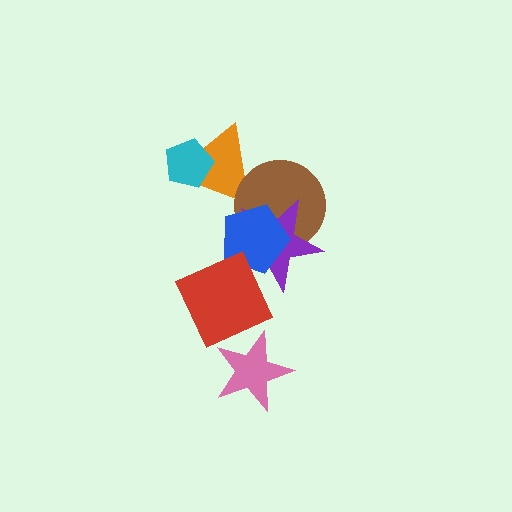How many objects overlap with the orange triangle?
2 objects overlap with the orange triangle.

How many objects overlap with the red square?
1 object overlaps with the red square.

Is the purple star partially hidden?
Yes, it is partially covered by another shape.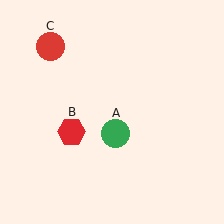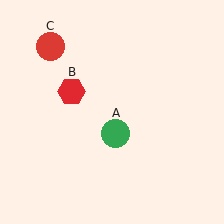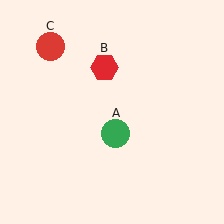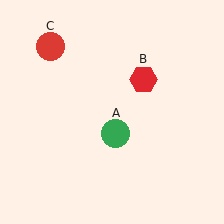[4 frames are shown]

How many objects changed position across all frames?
1 object changed position: red hexagon (object B).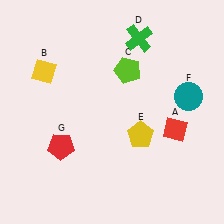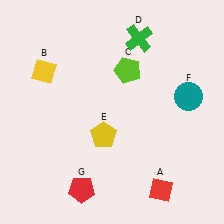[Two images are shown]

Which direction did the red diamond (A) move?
The red diamond (A) moved down.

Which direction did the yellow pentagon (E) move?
The yellow pentagon (E) moved left.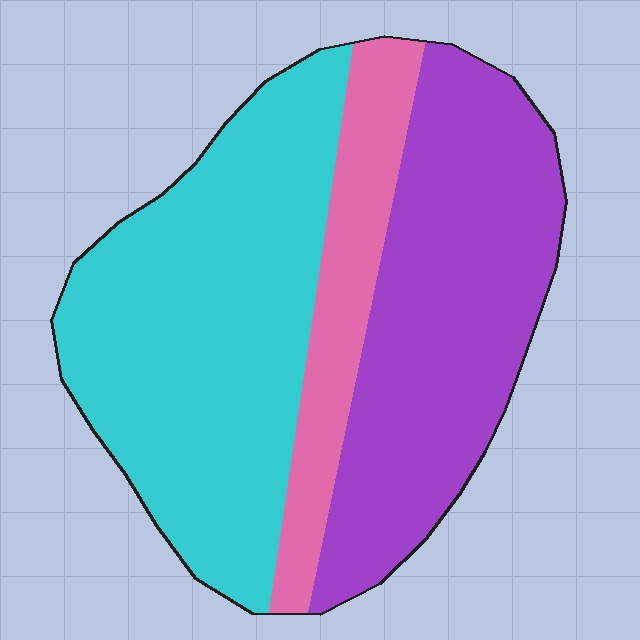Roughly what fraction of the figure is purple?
Purple takes up about three eighths (3/8) of the figure.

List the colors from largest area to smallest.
From largest to smallest: cyan, purple, pink.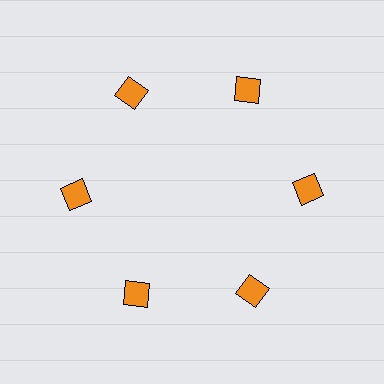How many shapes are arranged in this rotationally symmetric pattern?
There are 6 shapes, arranged in 6 groups of 1.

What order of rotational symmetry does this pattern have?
This pattern has 6-fold rotational symmetry.